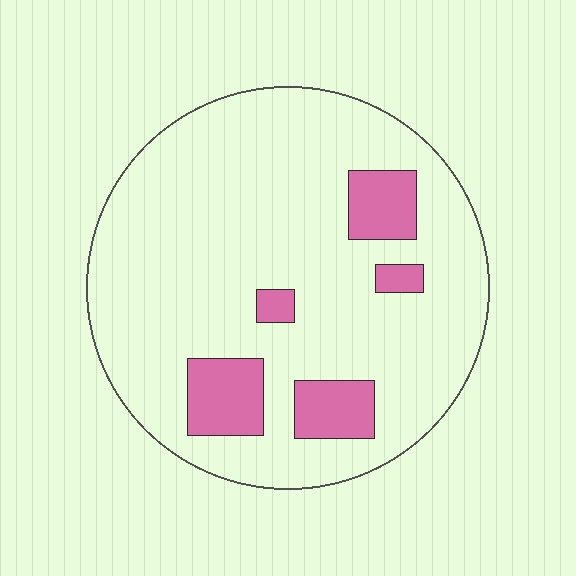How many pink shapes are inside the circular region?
5.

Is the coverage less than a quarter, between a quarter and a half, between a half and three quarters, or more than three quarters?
Less than a quarter.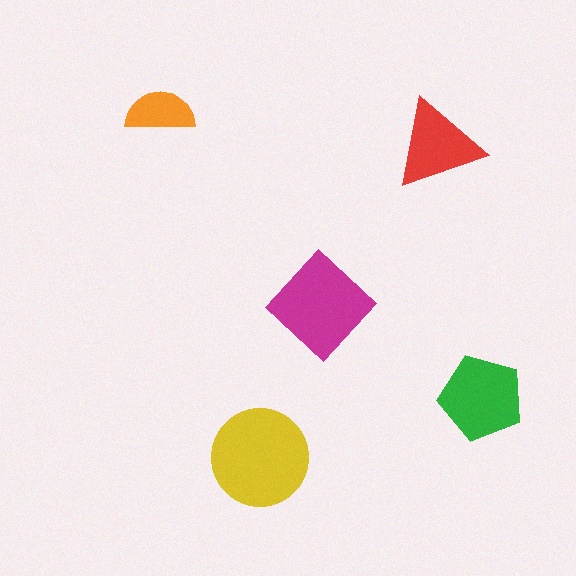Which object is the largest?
The yellow circle.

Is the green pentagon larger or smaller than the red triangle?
Larger.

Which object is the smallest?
The orange semicircle.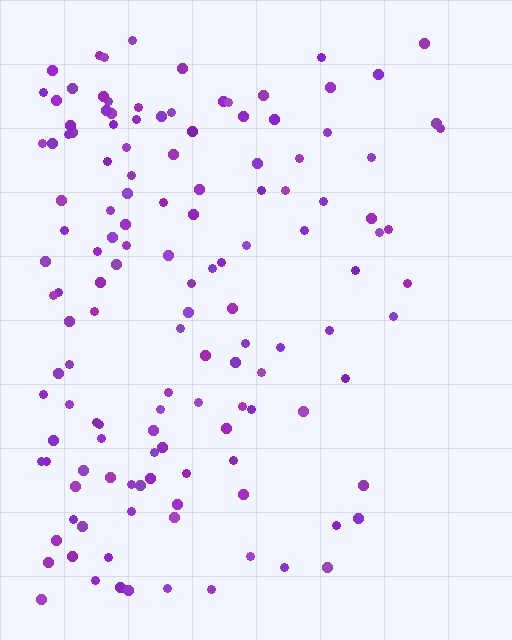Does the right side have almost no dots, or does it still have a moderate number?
Still a moderate number, just noticeably fewer than the left.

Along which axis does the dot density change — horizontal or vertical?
Horizontal.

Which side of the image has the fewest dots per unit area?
The right.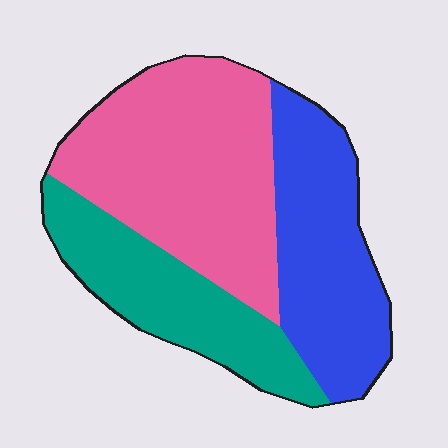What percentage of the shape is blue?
Blue covers around 30% of the shape.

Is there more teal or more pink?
Pink.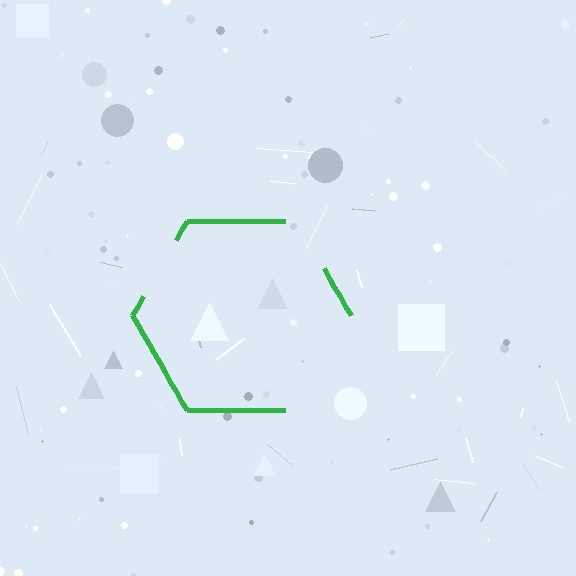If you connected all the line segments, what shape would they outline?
They would outline a hexagon.